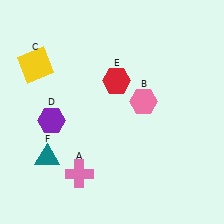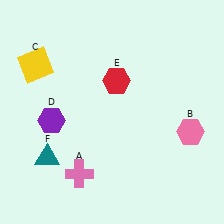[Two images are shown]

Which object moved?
The pink hexagon (B) moved right.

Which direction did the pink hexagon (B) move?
The pink hexagon (B) moved right.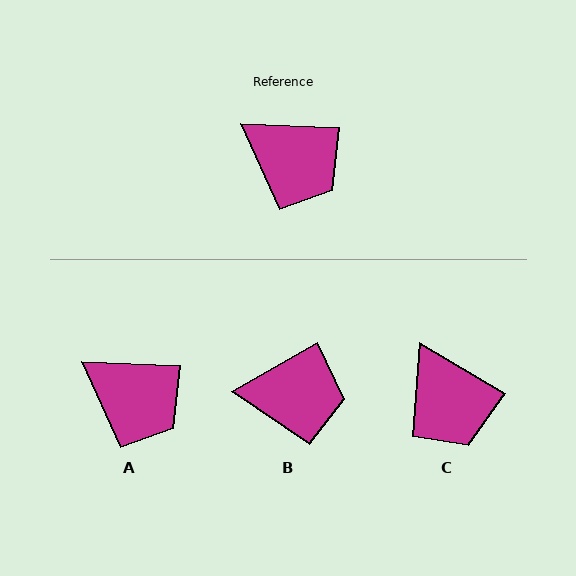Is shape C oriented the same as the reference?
No, it is off by about 29 degrees.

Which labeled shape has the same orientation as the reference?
A.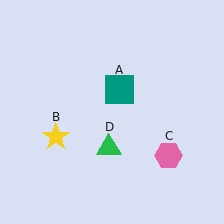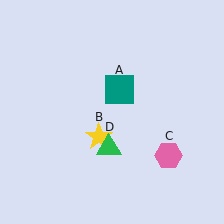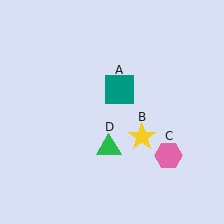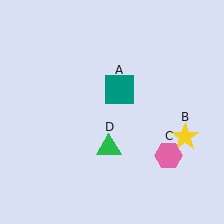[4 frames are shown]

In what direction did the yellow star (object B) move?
The yellow star (object B) moved right.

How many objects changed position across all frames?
1 object changed position: yellow star (object B).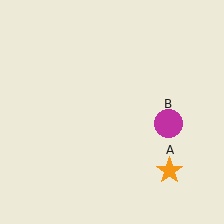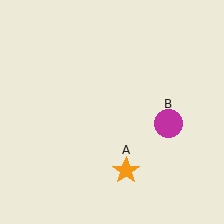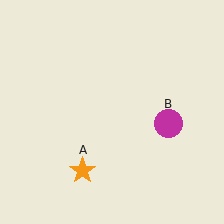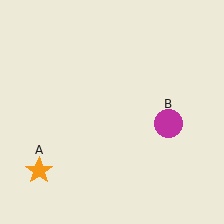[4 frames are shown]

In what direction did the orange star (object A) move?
The orange star (object A) moved left.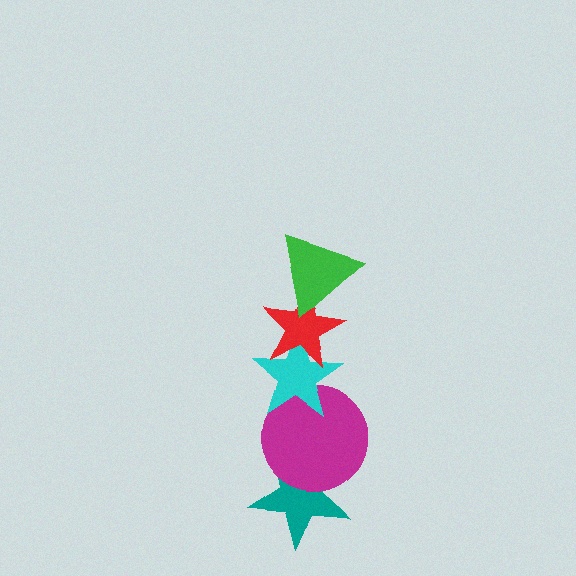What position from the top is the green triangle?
The green triangle is 1st from the top.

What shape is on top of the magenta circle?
The cyan star is on top of the magenta circle.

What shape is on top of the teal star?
The magenta circle is on top of the teal star.